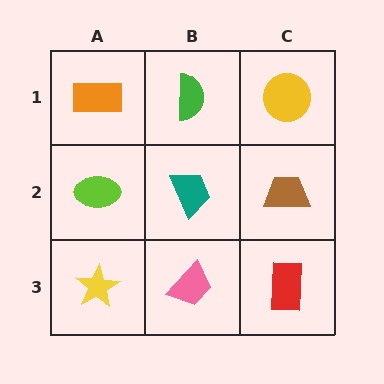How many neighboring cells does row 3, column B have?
3.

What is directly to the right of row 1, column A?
A green semicircle.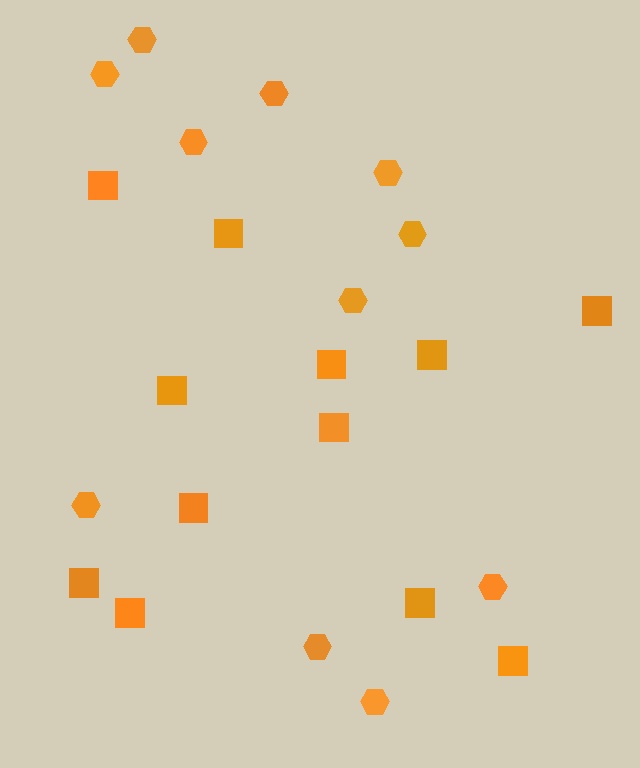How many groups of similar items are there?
There are 2 groups: one group of squares (12) and one group of hexagons (11).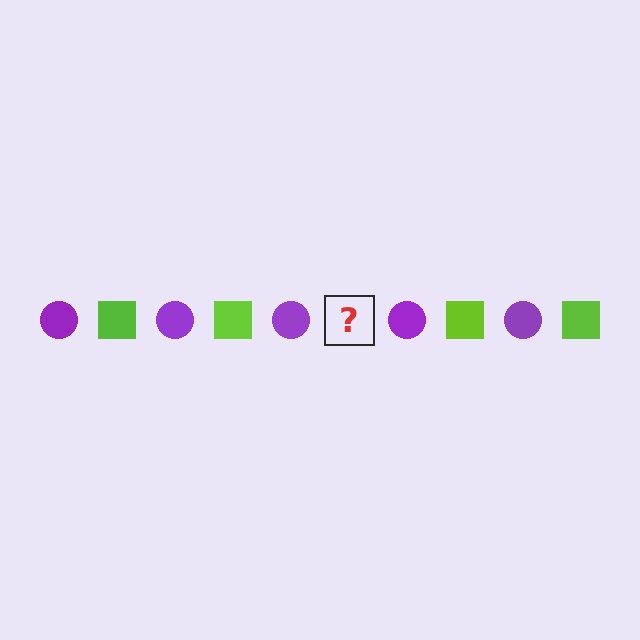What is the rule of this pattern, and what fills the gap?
The rule is that the pattern alternates between purple circle and lime square. The gap should be filled with a lime square.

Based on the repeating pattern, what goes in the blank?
The blank should be a lime square.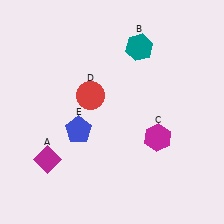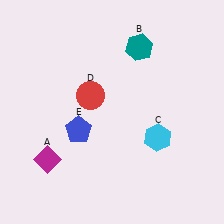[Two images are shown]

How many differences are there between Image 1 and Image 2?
There is 1 difference between the two images.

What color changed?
The hexagon (C) changed from magenta in Image 1 to cyan in Image 2.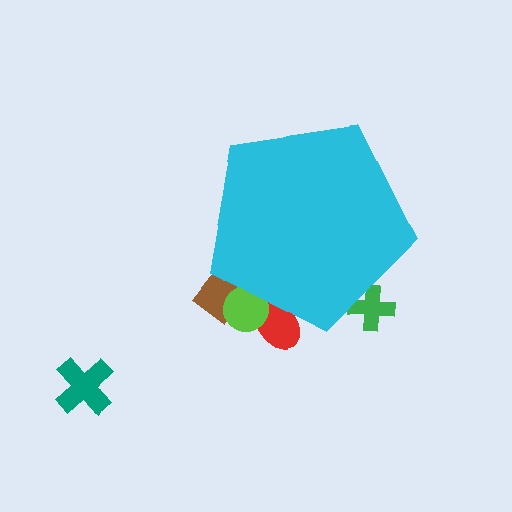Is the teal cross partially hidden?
No, the teal cross is fully visible.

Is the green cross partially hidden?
Yes, the green cross is partially hidden behind the cyan pentagon.